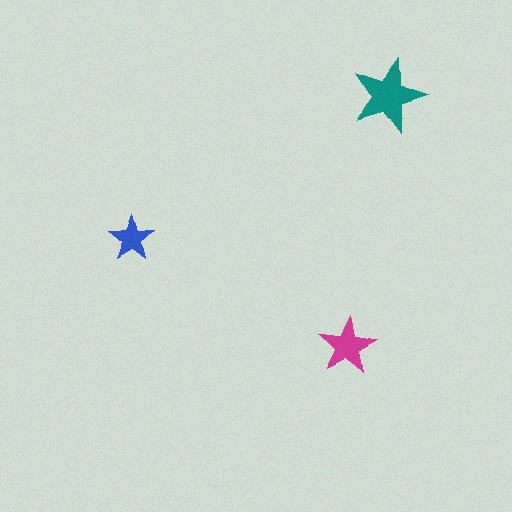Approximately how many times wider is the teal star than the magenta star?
About 1.5 times wider.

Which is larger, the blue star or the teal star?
The teal one.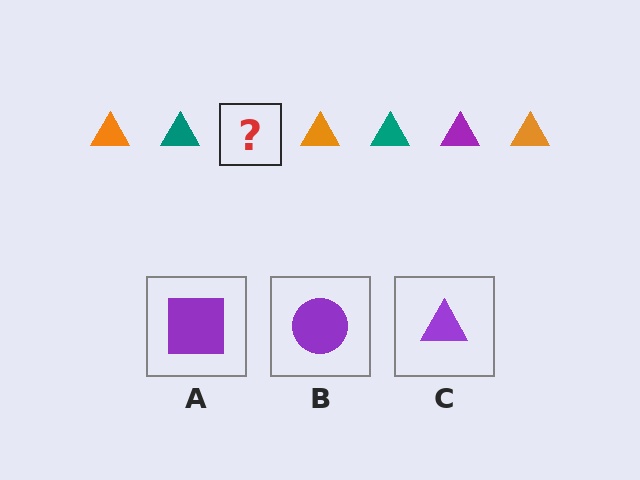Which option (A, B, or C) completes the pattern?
C.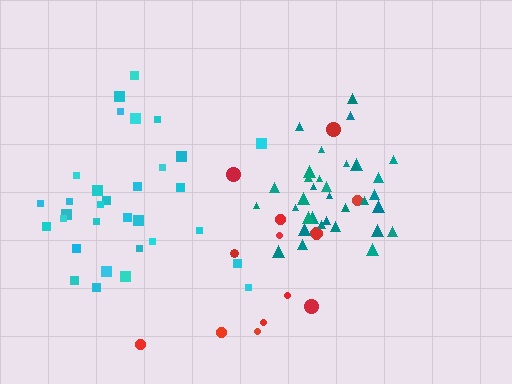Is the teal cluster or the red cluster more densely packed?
Teal.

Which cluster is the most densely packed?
Teal.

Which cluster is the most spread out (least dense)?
Red.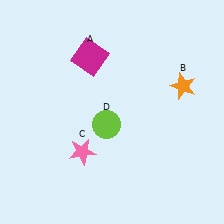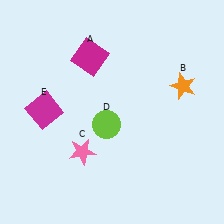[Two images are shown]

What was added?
A magenta square (E) was added in Image 2.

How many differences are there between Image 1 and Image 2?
There is 1 difference between the two images.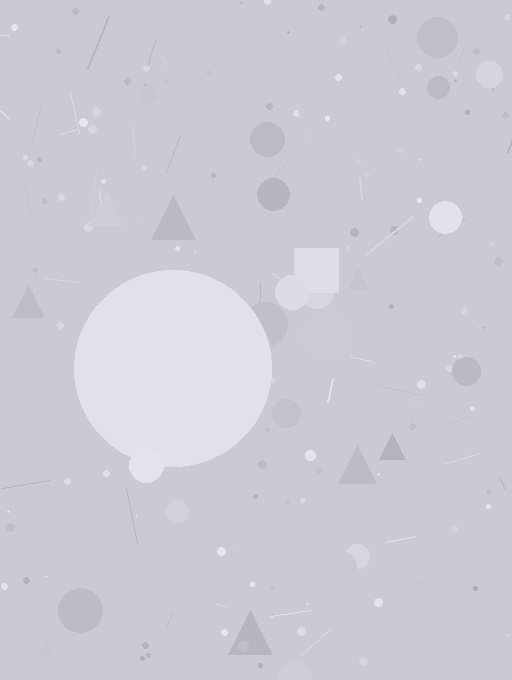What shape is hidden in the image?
A circle is hidden in the image.